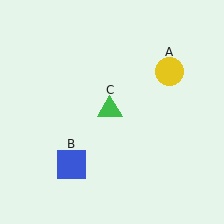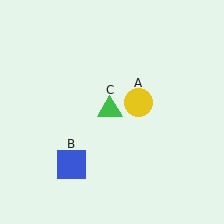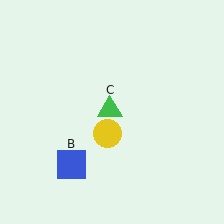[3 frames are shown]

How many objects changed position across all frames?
1 object changed position: yellow circle (object A).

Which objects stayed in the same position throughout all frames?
Blue square (object B) and green triangle (object C) remained stationary.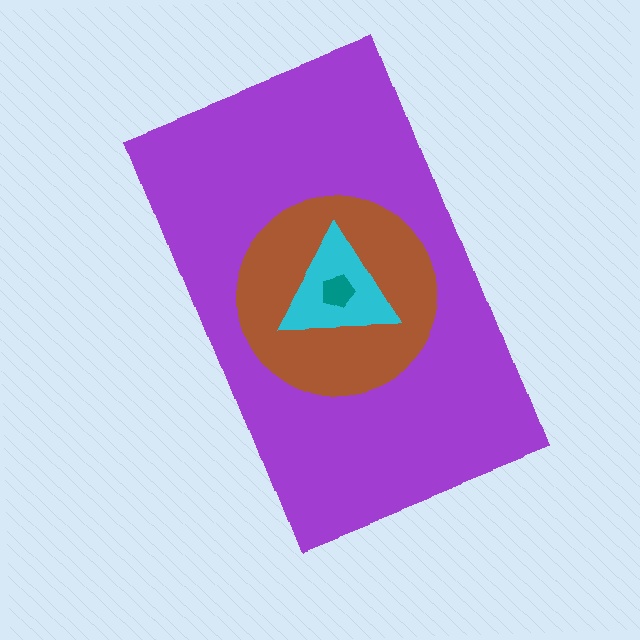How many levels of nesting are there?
4.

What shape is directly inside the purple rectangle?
The brown circle.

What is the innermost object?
The teal pentagon.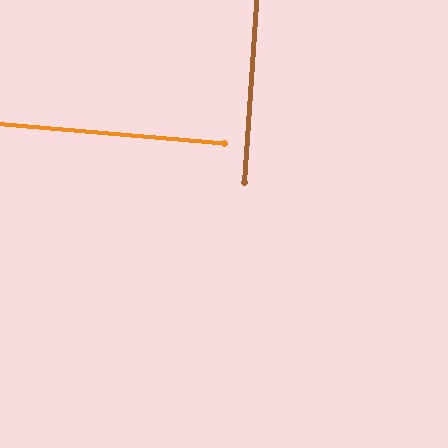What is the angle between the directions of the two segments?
Approximately 89 degrees.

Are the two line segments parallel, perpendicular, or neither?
Perpendicular — they meet at approximately 89°.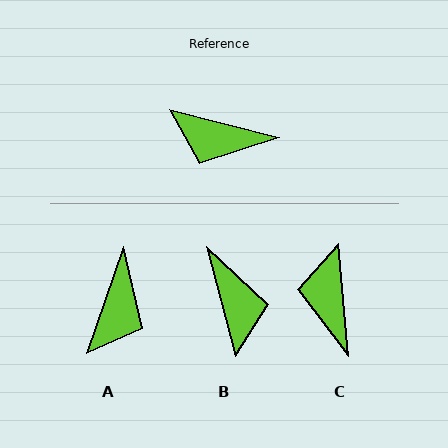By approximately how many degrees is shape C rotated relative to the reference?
Approximately 71 degrees clockwise.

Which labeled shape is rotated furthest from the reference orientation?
B, about 119 degrees away.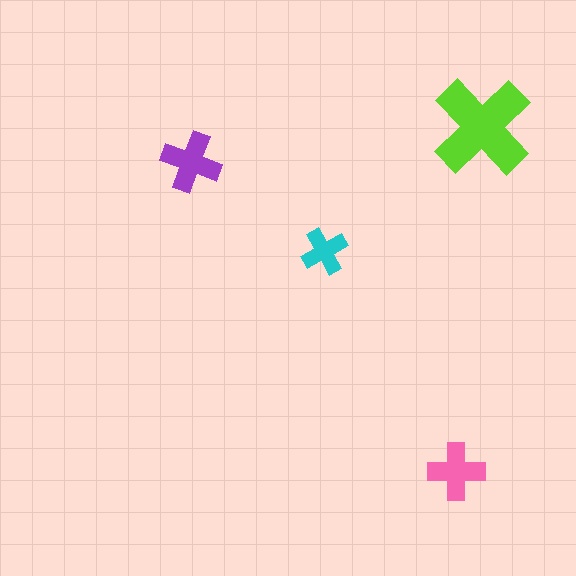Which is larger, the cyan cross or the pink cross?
The pink one.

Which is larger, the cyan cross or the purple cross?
The purple one.